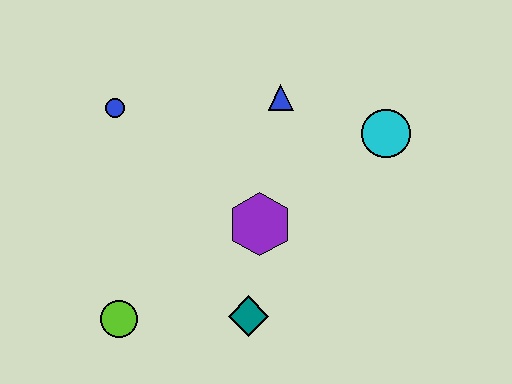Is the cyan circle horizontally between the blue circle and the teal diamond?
No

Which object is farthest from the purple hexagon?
The blue circle is farthest from the purple hexagon.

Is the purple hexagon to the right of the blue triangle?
No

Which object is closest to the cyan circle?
The blue triangle is closest to the cyan circle.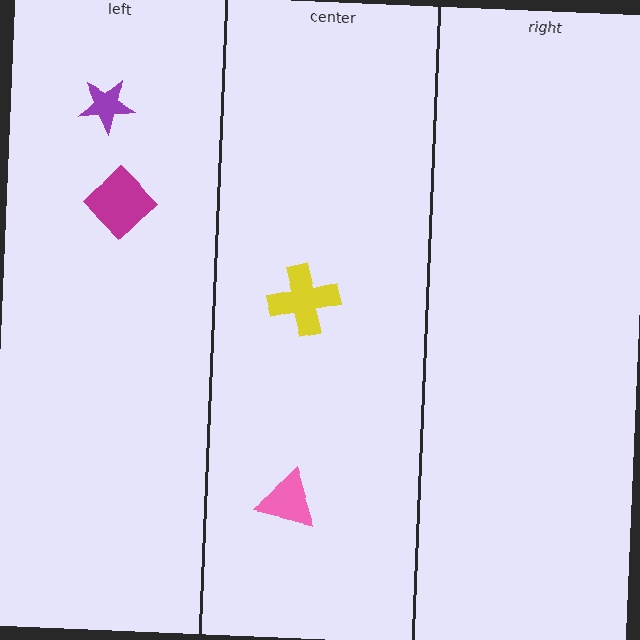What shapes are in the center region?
The yellow cross, the pink triangle.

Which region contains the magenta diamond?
The left region.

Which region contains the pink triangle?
The center region.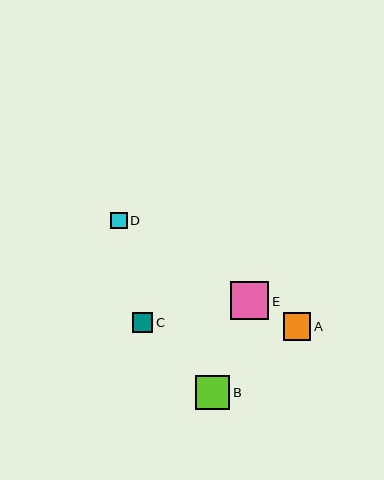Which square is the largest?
Square E is the largest with a size of approximately 38 pixels.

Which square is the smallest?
Square D is the smallest with a size of approximately 16 pixels.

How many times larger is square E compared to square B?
Square E is approximately 1.1 times the size of square B.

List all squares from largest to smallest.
From largest to smallest: E, B, A, C, D.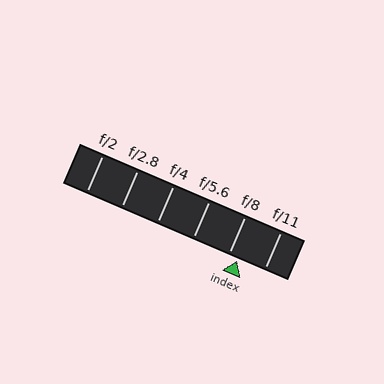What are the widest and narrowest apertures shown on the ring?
The widest aperture shown is f/2 and the narrowest is f/11.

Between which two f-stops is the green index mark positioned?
The index mark is between f/8 and f/11.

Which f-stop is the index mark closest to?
The index mark is closest to f/8.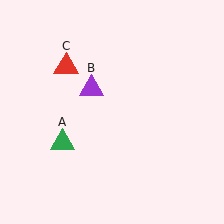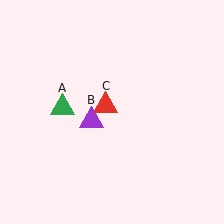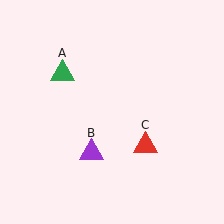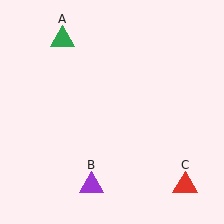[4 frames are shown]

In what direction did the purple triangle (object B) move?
The purple triangle (object B) moved down.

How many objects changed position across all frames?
3 objects changed position: green triangle (object A), purple triangle (object B), red triangle (object C).